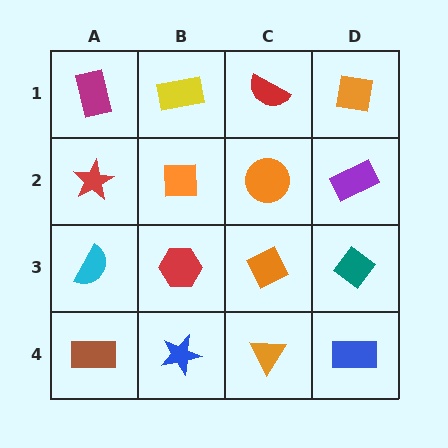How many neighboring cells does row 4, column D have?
2.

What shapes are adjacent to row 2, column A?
A magenta rectangle (row 1, column A), a cyan semicircle (row 3, column A), an orange square (row 2, column B).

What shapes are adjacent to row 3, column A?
A red star (row 2, column A), a brown rectangle (row 4, column A), a red hexagon (row 3, column B).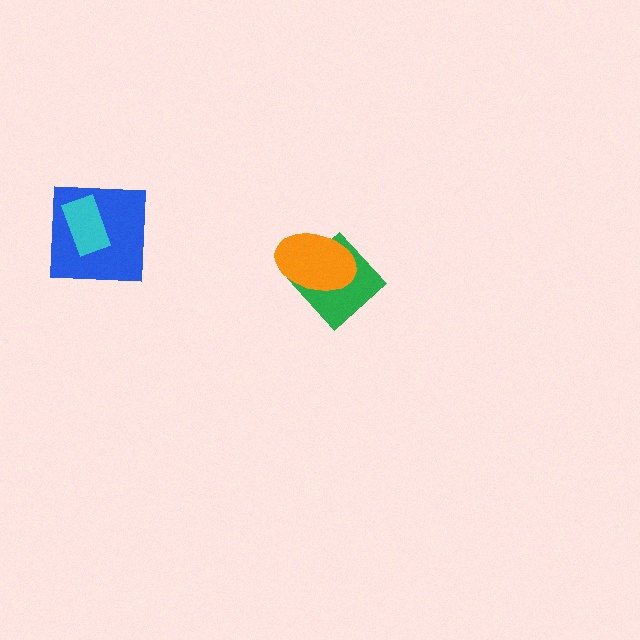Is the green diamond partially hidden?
Yes, it is partially covered by another shape.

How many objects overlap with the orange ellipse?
1 object overlaps with the orange ellipse.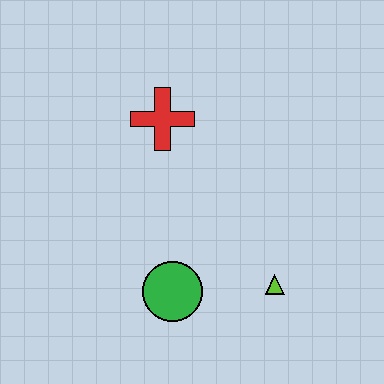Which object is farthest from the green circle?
The red cross is farthest from the green circle.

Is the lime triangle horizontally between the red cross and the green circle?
No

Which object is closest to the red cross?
The green circle is closest to the red cross.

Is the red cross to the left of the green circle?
Yes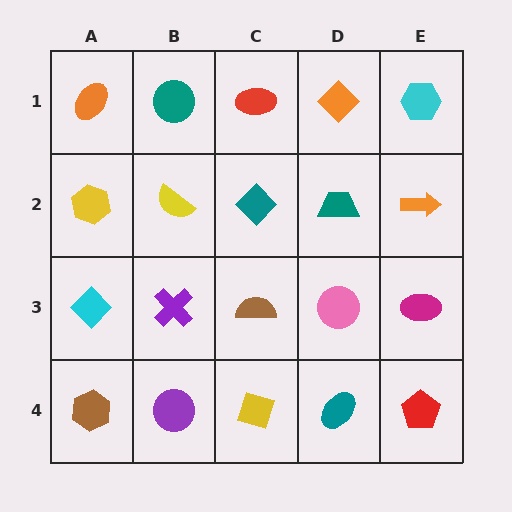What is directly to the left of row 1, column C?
A teal circle.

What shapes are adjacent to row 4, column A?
A cyan diamond (row 3, column A), a purple circle (row 4, column B).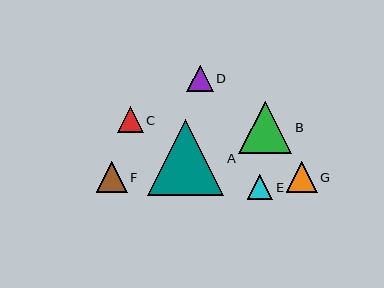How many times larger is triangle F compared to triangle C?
Triangle F is approximately 1.2 times the size of triangle C.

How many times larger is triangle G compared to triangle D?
Triangle G is approximately 1.2 times the size of triangle D.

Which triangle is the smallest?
Triangle E is the smallest with a size of approximately 25 pixels.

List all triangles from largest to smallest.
From largest to smallest: A, B, G, F, D, C, E.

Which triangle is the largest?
Triangle A is the largest with a size of approximately 76 pixels.